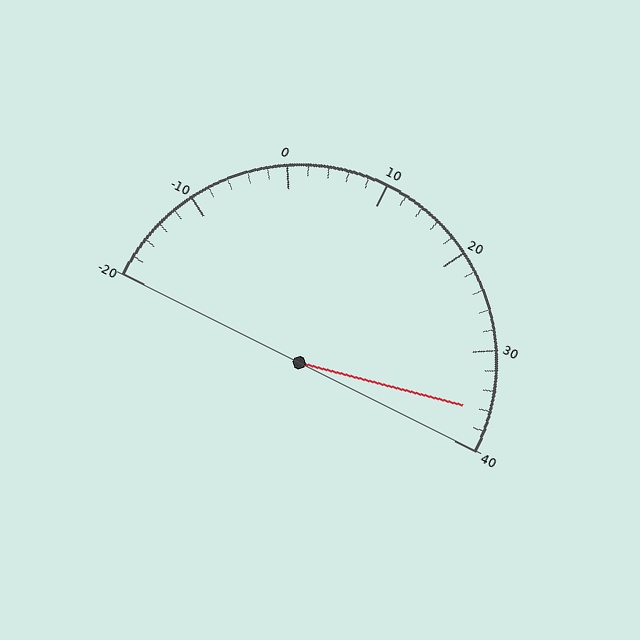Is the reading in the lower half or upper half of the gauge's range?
The reading is in the upper half of the range (-20 to 40).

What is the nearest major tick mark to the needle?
The nearest major tick mark is 40.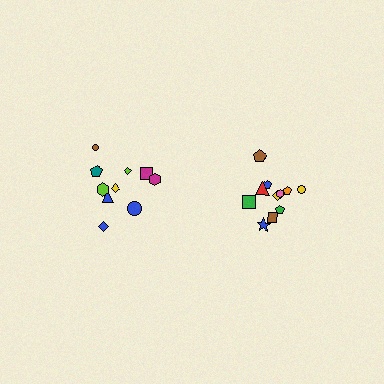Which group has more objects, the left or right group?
The right group.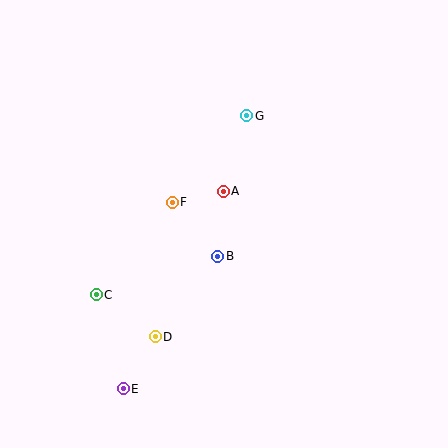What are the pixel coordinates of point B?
Point B is at (218, 256).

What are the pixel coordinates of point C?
Point C is at (96, 295).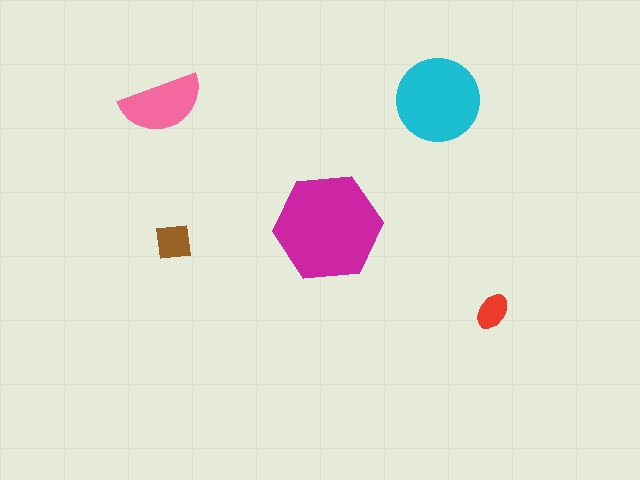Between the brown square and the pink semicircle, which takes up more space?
The pink semicircle.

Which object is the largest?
The magenta hexagon.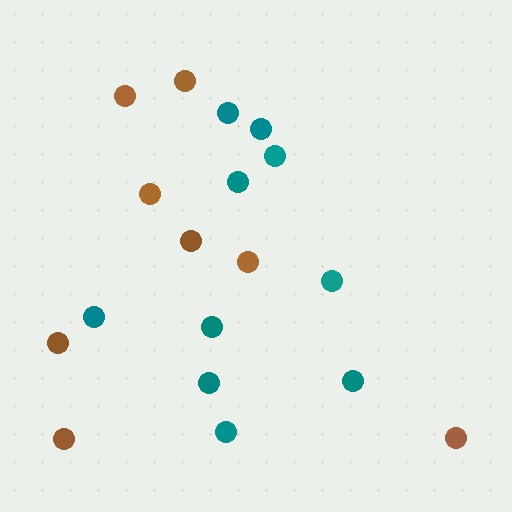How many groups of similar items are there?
There are 2 groups: one group of teal circles (10) and one group of brown circles (8).